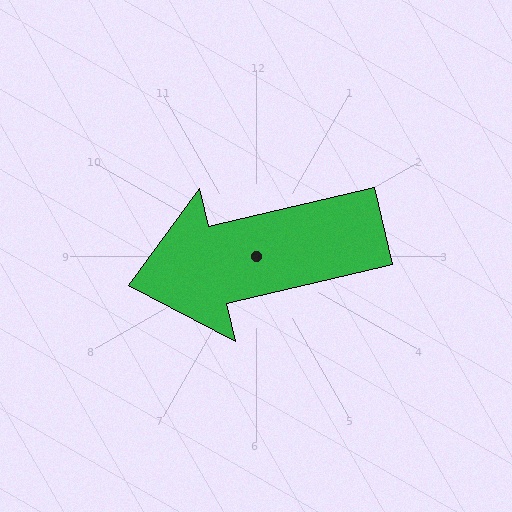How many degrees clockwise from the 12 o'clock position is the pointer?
Approximately 257 degrees.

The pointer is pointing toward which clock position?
Roughly 9 o'clock.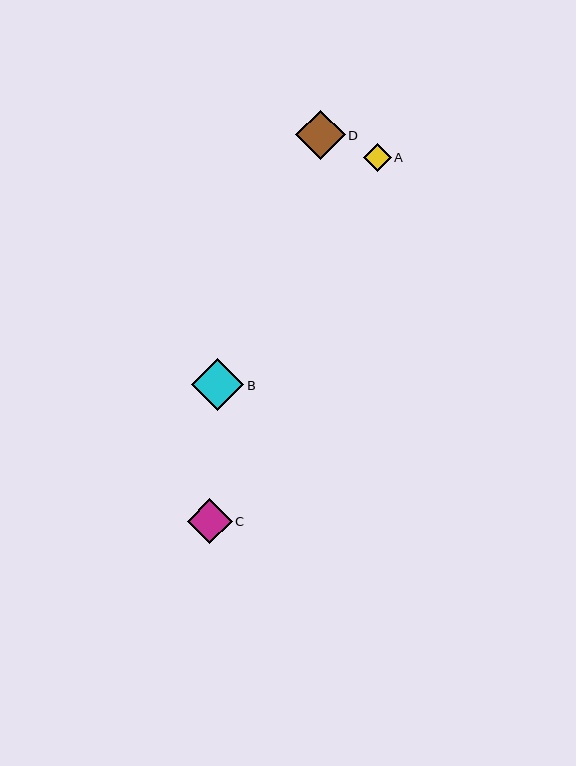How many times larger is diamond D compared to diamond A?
Diamond D is approximately 1.7 times the size of diamond A.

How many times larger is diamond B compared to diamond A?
Diamond B is approximately 1.9 times the size of diamond A.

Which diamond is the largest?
Diamond B is the largest with a size of approximately 52 pixels.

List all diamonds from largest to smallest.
From largest to smallest: B, D, C, A.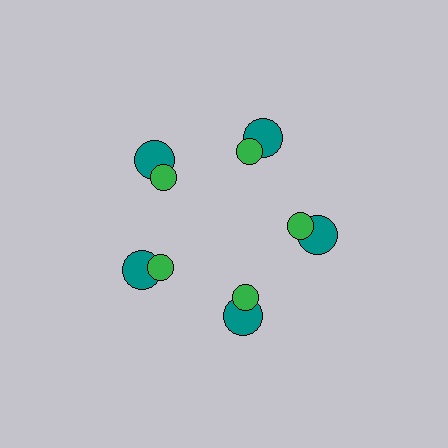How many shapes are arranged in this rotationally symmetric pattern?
There are 10 shapes, arranged in 5 groups of 2.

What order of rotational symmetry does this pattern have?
This pattern has 5-fold rotational symmetry.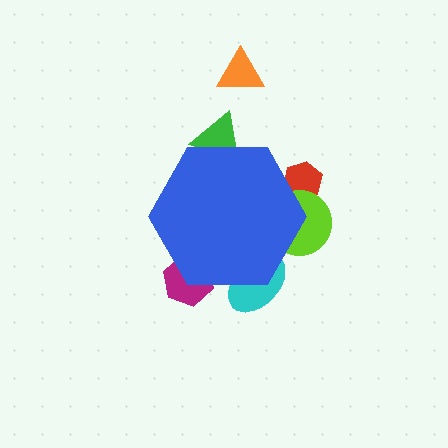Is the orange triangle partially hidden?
No, the orange triangle is fully visible.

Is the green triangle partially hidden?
Yes, the green triangle is partially hidden behind the blue hexagon.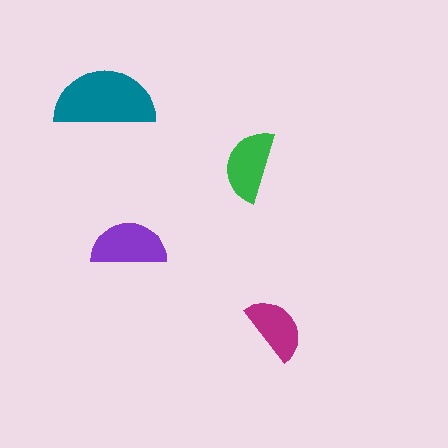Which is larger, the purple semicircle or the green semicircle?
The purple one.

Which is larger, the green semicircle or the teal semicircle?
The teal one.